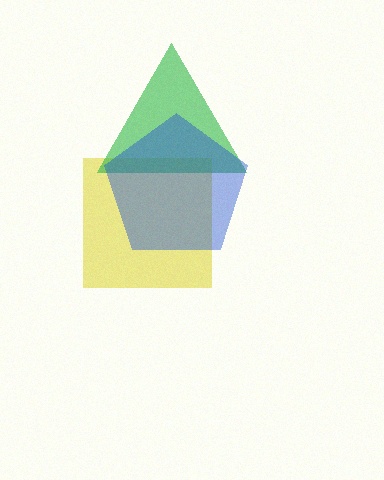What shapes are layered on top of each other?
The layered shapes are: a yellow square, a green triangle, a blue pentagon.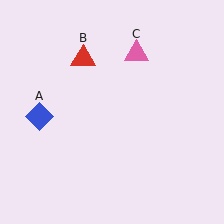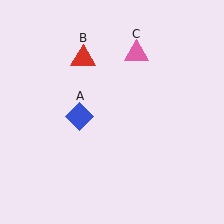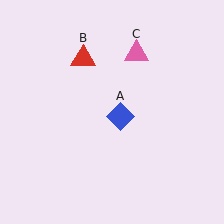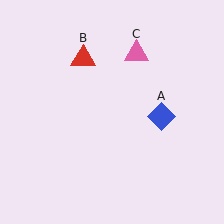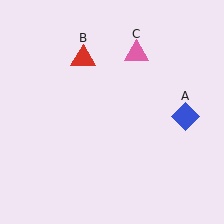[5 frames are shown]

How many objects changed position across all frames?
1 object changed position: blue diamond (object A).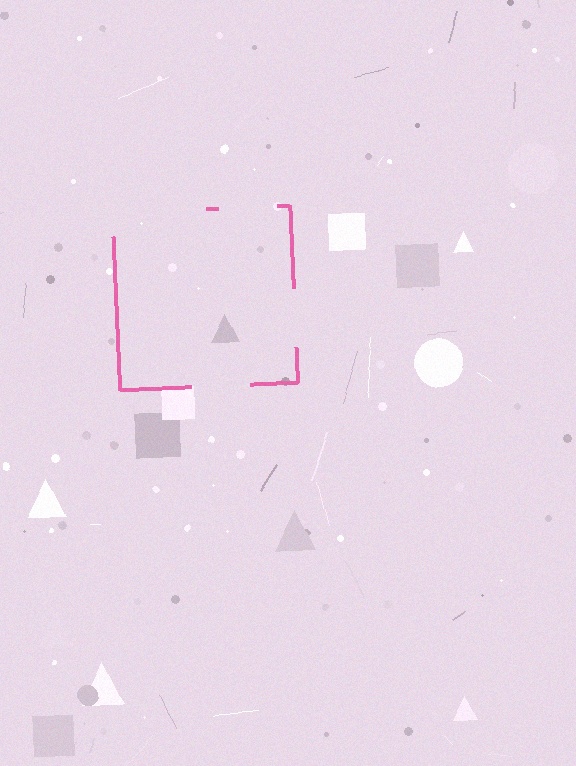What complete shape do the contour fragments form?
The contour fragments form a square.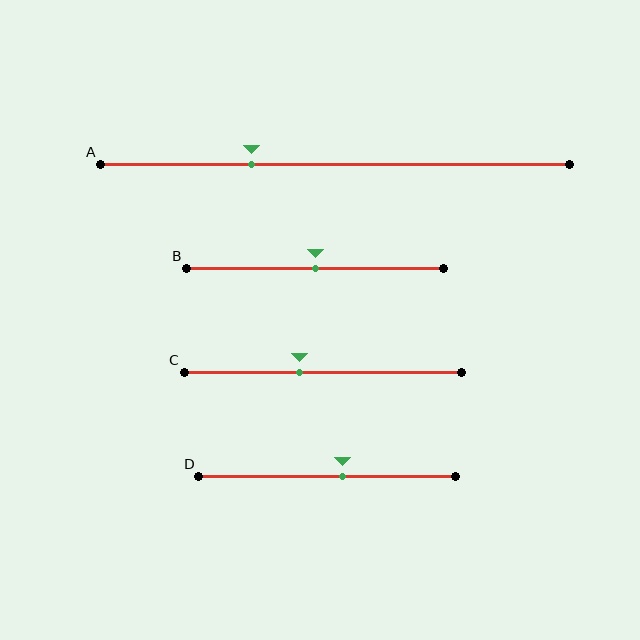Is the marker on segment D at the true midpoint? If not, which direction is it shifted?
No, the marker on segment D is shifted to the right by about 6% of the segment length.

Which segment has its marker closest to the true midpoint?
Segment B has its marker closest to the true midpoint.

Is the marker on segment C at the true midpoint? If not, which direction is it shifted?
No, the marker on segment C is shifted to the left by about 9% of the segment length.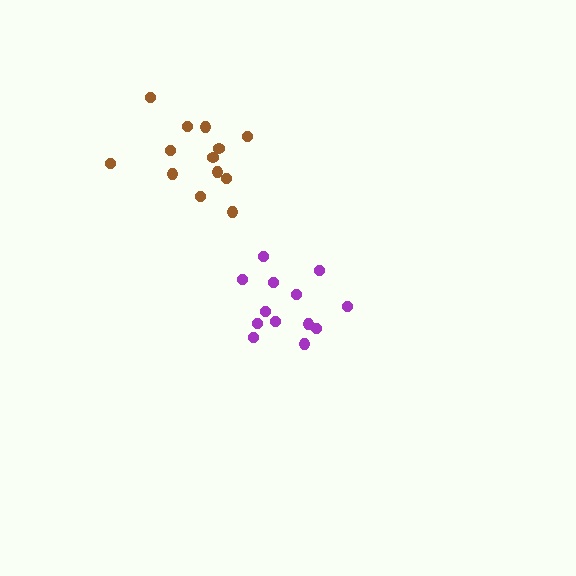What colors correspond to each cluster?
The clusters are colored: purple, brown.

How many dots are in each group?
Group 1: 13 dots, Group 2: 13 dots (26 total).